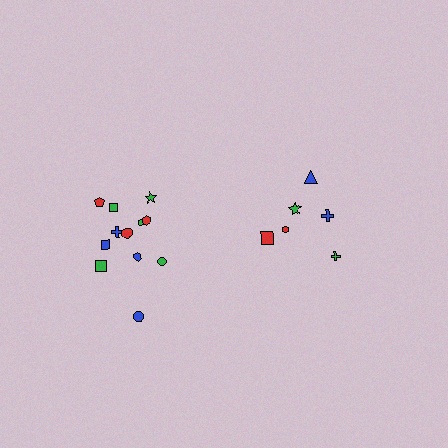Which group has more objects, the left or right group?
The left group.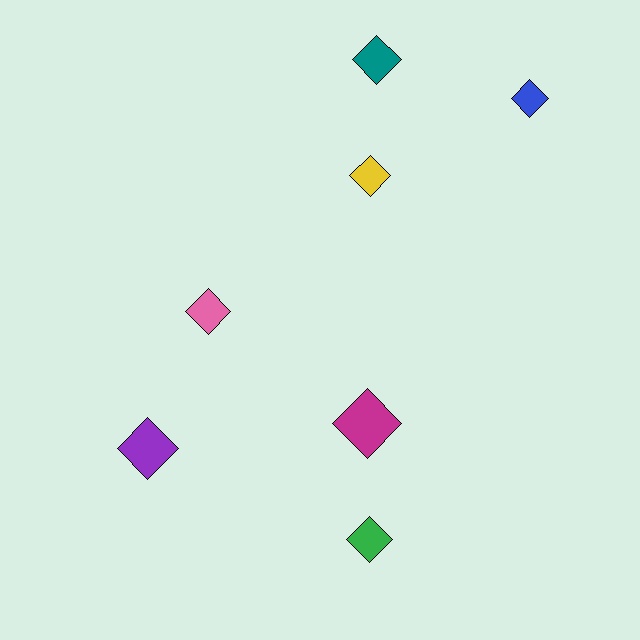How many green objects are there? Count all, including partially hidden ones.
There is 1 green object.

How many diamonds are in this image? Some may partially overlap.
There are 7 diamonds.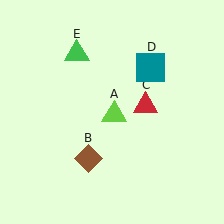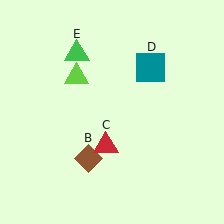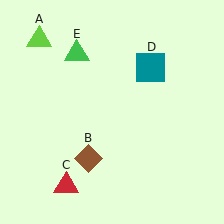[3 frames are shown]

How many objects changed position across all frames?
2 objects changed position: lime triangle (object A), red triangle (object C).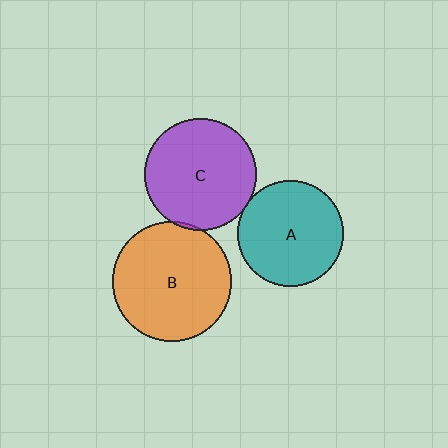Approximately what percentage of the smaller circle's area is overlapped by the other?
Approximately 5%.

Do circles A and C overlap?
Yes.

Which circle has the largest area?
Circle B (orange).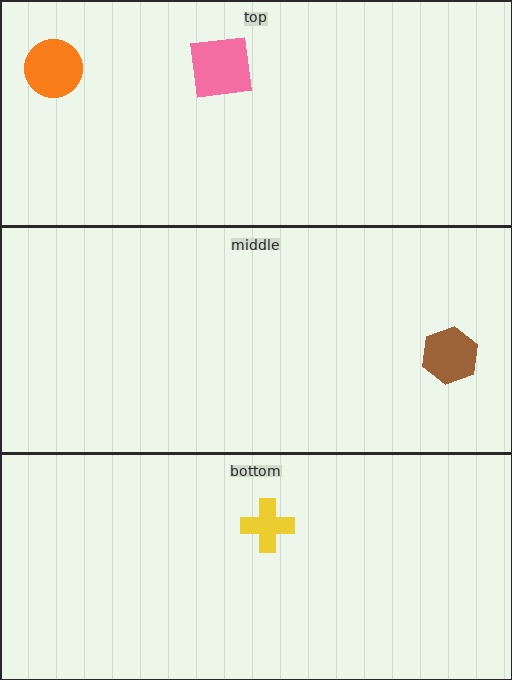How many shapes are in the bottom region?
1.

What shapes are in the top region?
The pink square, the orange circle.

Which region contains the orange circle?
The top region.